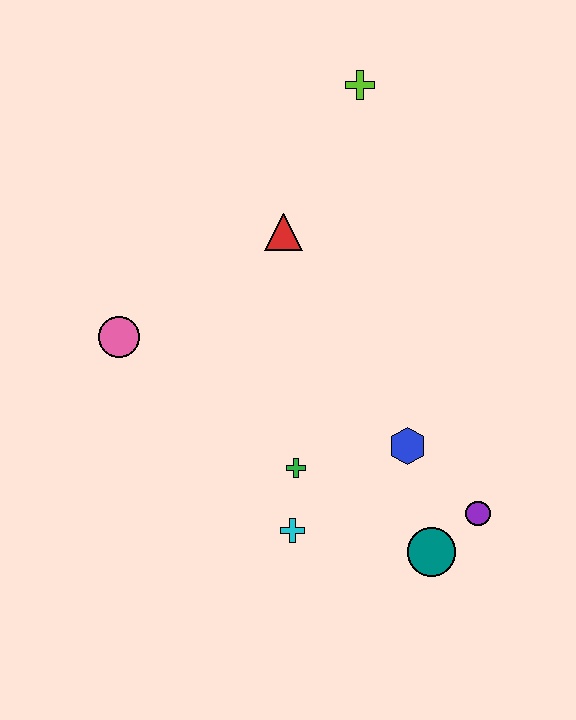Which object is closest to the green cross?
The cyan cross is closest to the green cross.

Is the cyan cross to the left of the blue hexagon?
Yes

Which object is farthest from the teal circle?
The lime cross is farthest from the teal circle.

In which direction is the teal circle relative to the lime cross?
The teal circle is below the lime cross.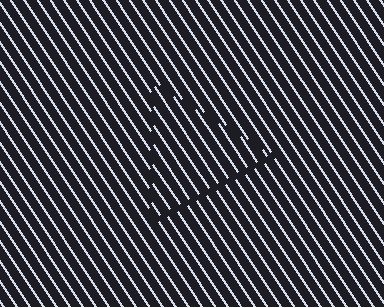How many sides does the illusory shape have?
3 sides — the line-ends trace a triangle.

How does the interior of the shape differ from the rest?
The interior of the shape contains the same grating, shifted by half a period — the contour is defined by the phase discontinuity where line-ends from the inner and outer gratings abut.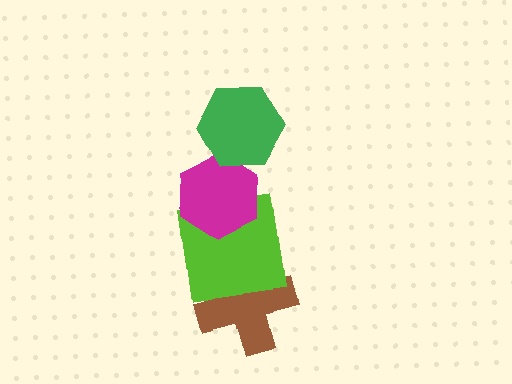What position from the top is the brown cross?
The brown cross is 4th from the top.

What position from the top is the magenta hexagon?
The magenta hexagon is 2nd from the top.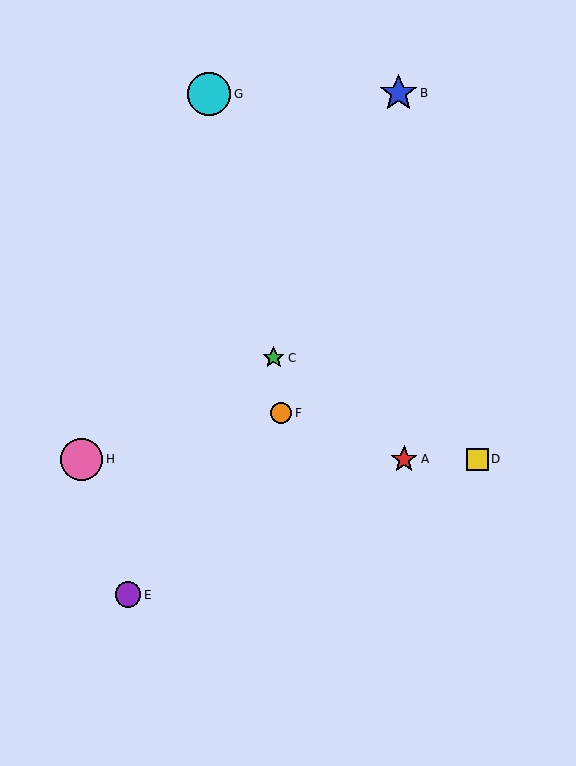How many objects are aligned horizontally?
3 objects (A, D, H) are aligned horizontally.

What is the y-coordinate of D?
Object D is at y≈459.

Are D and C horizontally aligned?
No, D is at y≈459 and C is at y≈358.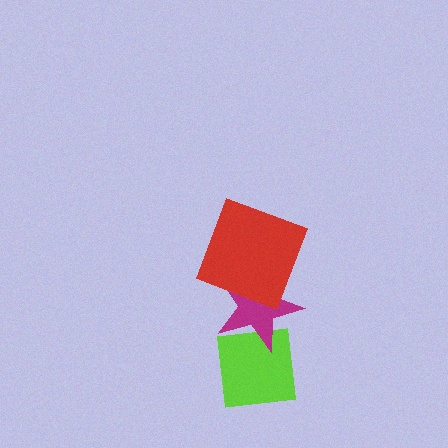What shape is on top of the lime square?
The magenta star is on top of the lime square.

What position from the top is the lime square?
The lime square is 3rd from the top.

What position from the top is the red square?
The red square is 1st from the top.